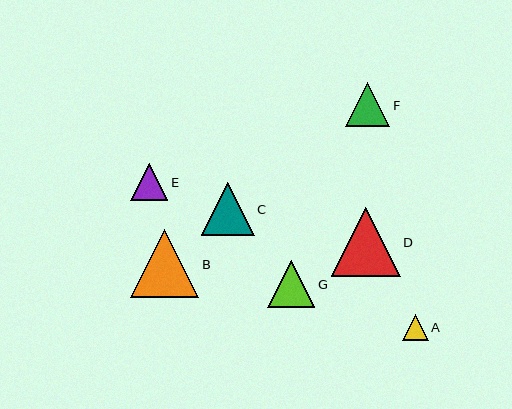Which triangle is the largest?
Triangle D is the largest with a size of approximately 69 pixels.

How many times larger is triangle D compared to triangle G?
Triangle D is approximately 1.5 times the size of triangle G.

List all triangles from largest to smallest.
From largest to smallest: D, B, C, G, F, E, A.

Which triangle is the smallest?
Triangle A is the smallest with a size of approximately 26 pixels.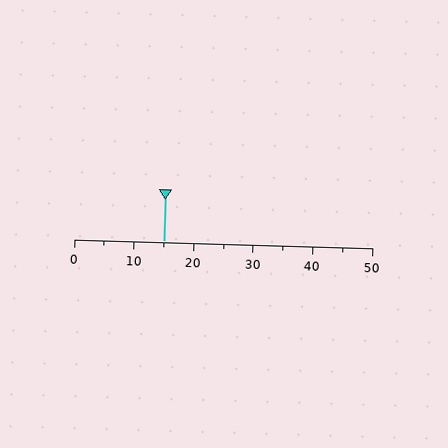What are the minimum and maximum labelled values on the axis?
The axis runs from 0 to 50.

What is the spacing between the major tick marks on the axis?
The major ticks are spaced 10 apart.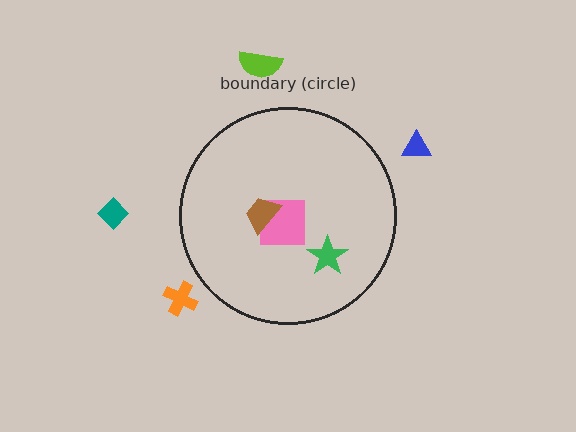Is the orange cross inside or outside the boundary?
Outside.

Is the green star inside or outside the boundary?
Inside.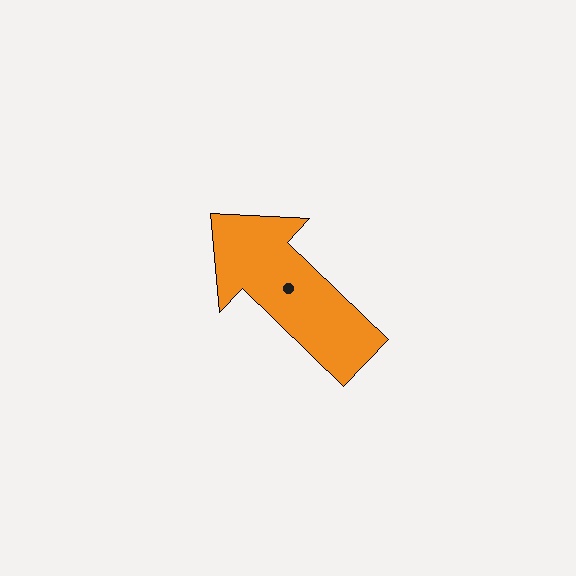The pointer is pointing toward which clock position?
Roughly 10 o'clock.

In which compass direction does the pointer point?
Northwest.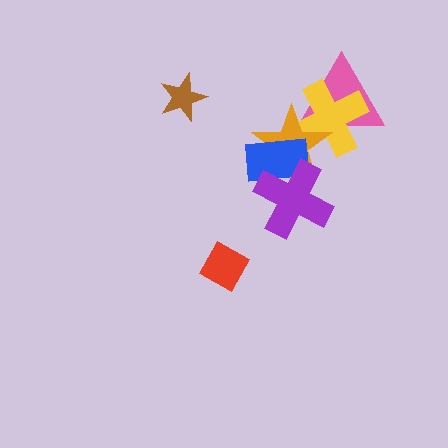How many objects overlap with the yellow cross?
2 objects overlap with the yellow cross.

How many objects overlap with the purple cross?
2 objects overlap with the purple cross.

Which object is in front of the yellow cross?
The orange star is in front of the yellow cross.